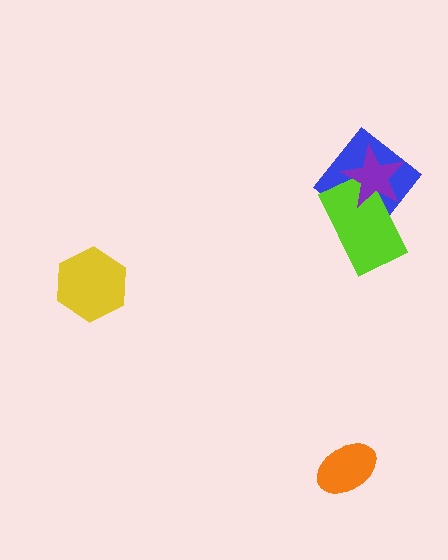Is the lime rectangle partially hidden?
Yes, it is partially covered by another shape.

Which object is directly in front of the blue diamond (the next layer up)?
The lime rectangle is directly in front of the blue diamond.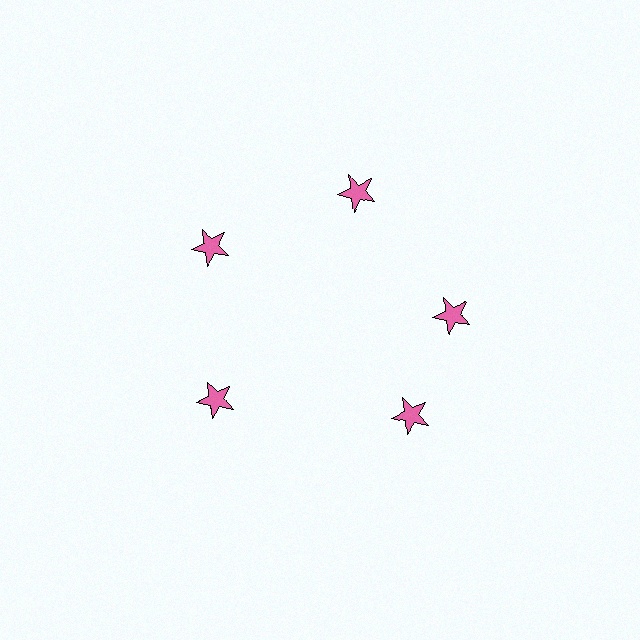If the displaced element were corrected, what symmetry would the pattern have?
It would have 5-fold rotational symmetry — the pattern would map onto itself every 72 degrees.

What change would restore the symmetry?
The symmetry would be restored by rotating it back into even spacing with its neighbors so that all 5 stars sit at equal angles and equal distance from the center.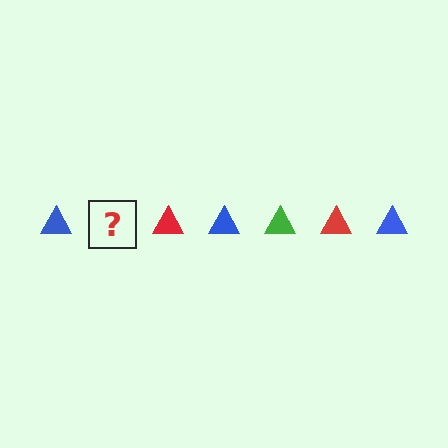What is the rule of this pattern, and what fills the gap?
The rule is that the pattern cycles through blue, green, red triangles. The gap should be filled with a green triangle.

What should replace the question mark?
The question mark should be replaced with a green triangle.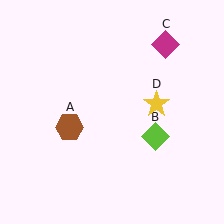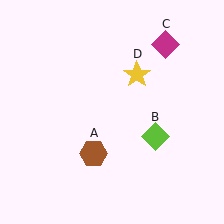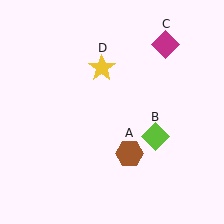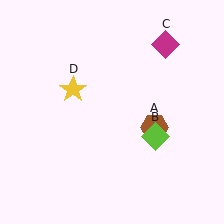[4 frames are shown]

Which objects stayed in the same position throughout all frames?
Lime diamond (object B) and magenta diamond (object C) remained stationary.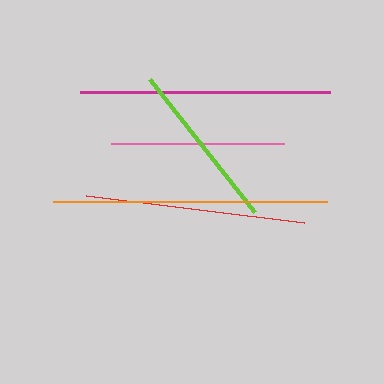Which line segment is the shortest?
The lime line is the shortest at approximately 170 pixels.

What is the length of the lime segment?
The lime segment is approximately 170 pixels long.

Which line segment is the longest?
The orange line is the longest at approximately 274 pixels.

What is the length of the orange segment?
The orange segment is approximately 274 pixels long.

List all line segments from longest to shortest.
From longest to shortest: orange, magenta, red, pink, lime.